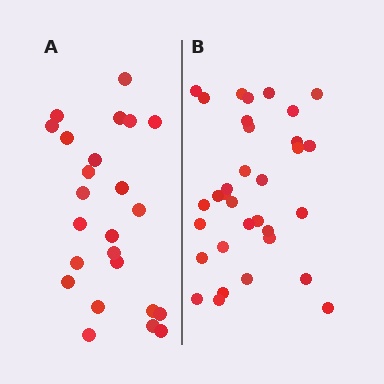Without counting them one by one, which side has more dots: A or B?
Region B (the right region) has more dots.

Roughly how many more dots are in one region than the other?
Region B has roughly 8 or so more dots than region A.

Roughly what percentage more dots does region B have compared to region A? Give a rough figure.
About 40% more.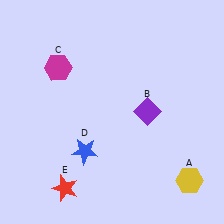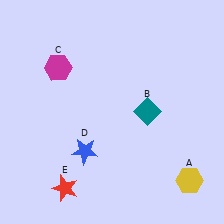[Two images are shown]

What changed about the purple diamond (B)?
In Image 1, B is purple. In Image 2, it changed to teal.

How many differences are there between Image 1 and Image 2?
There is 1 difference between the two images.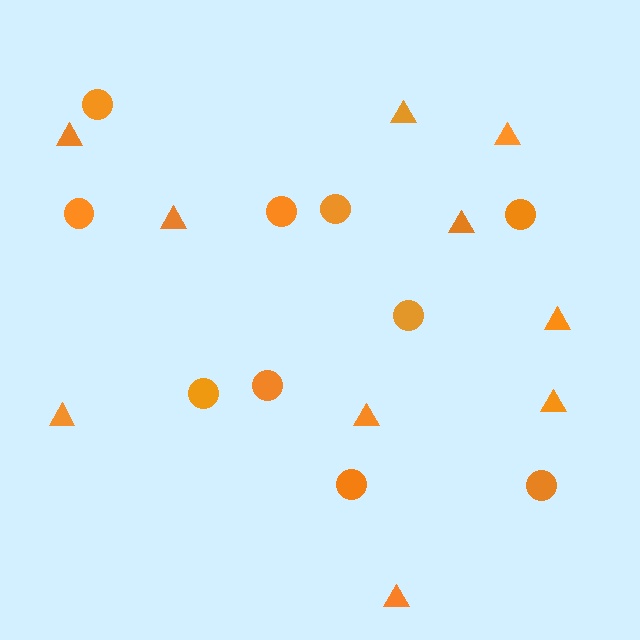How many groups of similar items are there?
There are 2 groups: one group of triangles (10) and one group of circles (10).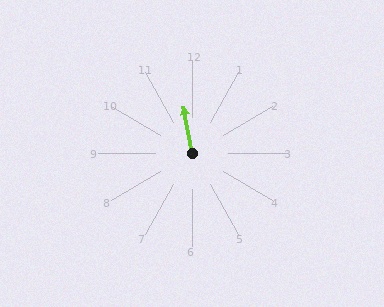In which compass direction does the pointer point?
North.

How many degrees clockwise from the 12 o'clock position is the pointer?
Approximately 350 degrees.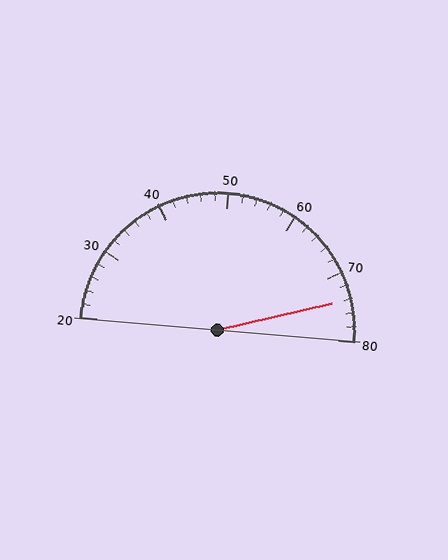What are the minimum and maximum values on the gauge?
The gauge ranges from 20 to 80.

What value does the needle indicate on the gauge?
The needle indicates approximately 74.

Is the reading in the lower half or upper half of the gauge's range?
The reading is in the upper half of the range (20 to 80).